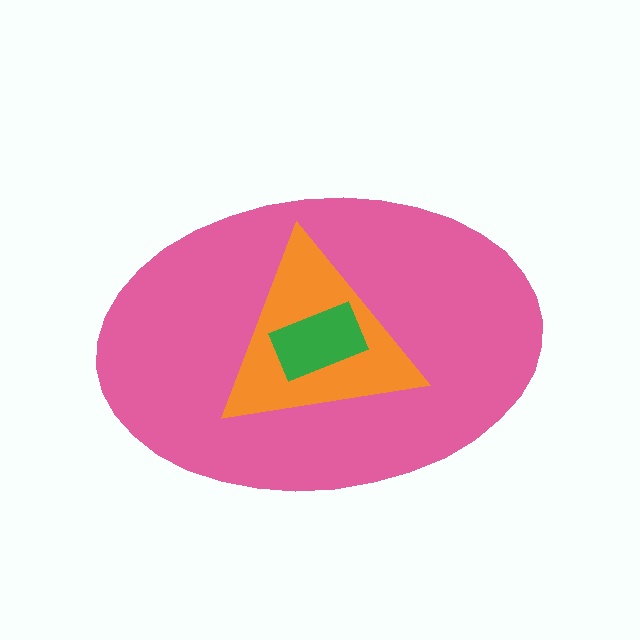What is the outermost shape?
The pink ellipse.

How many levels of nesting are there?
3.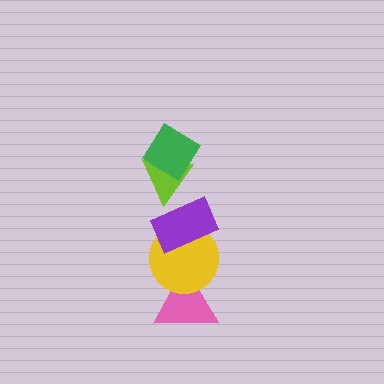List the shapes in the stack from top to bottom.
From top to bottom: the green diamond, the lime triangle, the purple rectangle, the yellow circle, the pink triangle.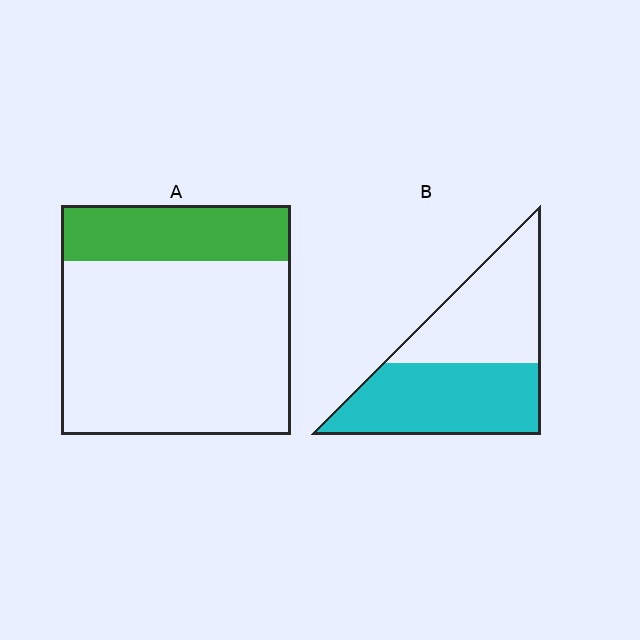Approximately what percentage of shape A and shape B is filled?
A is approximately 25% and B is approximately 55%.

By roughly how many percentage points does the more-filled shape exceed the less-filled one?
By roughly 30 percentage points (B over A).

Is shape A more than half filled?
No.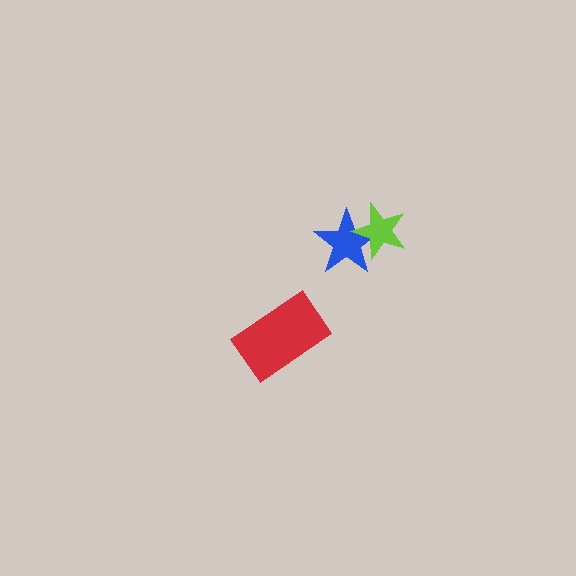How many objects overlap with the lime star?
1 object overlaps with the lime star.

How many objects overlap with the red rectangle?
0 objects overlap with the red rectangle.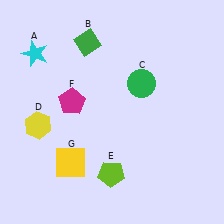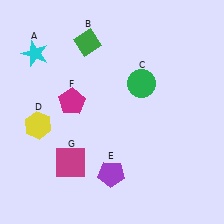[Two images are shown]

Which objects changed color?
E changed from lime to purple. G changed from yellow to magenta.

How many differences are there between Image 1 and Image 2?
There are 2 differences between the two images.